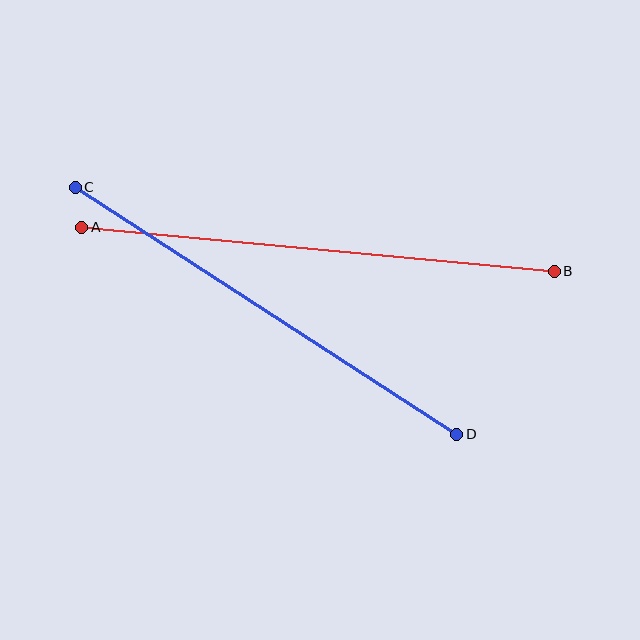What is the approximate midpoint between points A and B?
The midpoint is at approximately (318, 249) pixels.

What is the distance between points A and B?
The distance is approximately 475 pixels.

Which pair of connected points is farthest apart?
Points A and B are farthest apart.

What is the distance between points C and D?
The distance is approximately 455 pixels.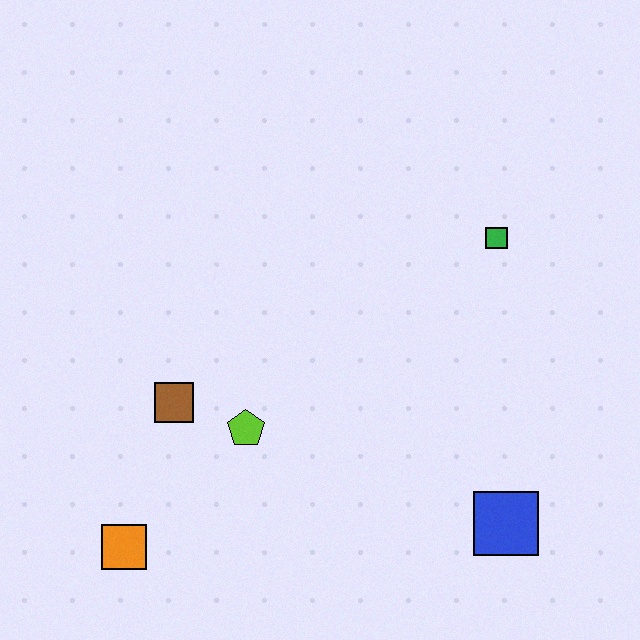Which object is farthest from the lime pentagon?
The green square is farthest from the lime pentagon.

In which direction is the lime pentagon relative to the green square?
The lime pentagon is to the left of the green square.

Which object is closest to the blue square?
The lime pentagon is closest to the blue square.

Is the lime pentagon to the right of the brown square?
Yes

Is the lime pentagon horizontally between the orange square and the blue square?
Yes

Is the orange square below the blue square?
Yes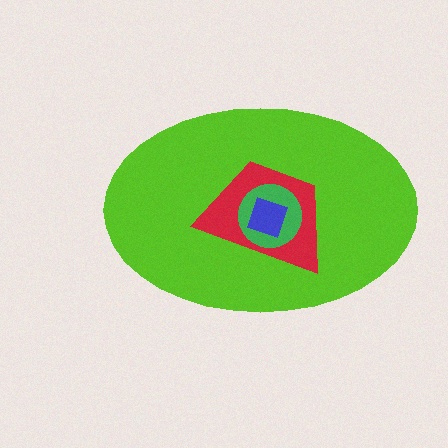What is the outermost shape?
The lime ellipse.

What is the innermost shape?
The blue diamond.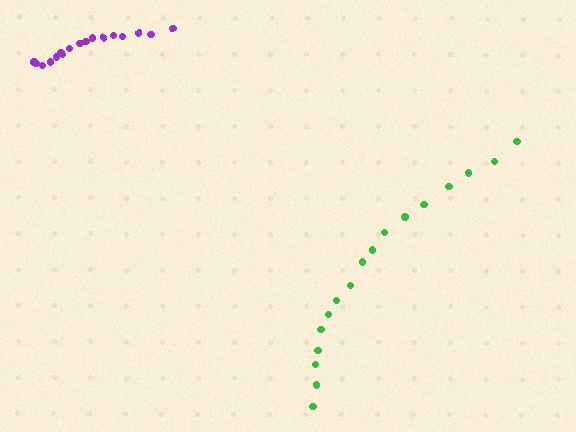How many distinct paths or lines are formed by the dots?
There are 2 distinct paths.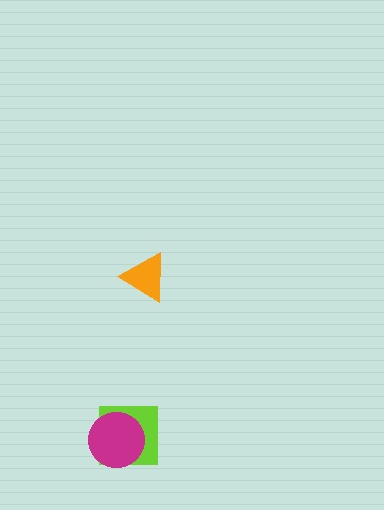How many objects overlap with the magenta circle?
1 object overlaps with the magenta circle.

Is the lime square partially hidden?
Yes, it is partially covered by another shape.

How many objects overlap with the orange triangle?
0 objects overlap with the orange triangle.